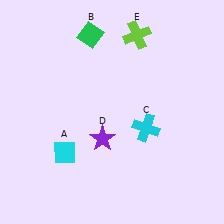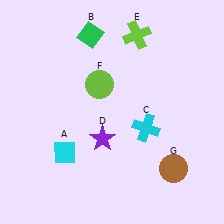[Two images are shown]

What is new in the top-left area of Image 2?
A lime circle (F) was added in the top-left area of Image 2.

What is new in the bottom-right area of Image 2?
A brown circle (G) was added in the bottom-right area of Image 2.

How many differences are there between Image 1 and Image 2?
There are 2 differences between the two images.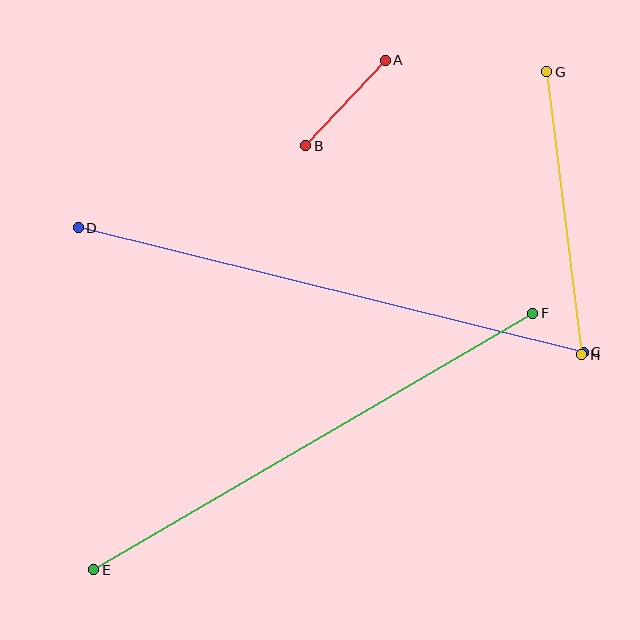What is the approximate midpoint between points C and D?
The midpoint is at approximately (331, 290) pixels.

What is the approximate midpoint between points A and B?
The midpoint is at approximately (346, 103) pixels.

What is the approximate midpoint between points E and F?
The midpoint is at approximately (313, 442) pixels.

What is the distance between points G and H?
The distance is approximately 285 pixels.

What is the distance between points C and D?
The distance is approximately 520 pixels.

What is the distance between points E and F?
The distance is approximately 508 pixels.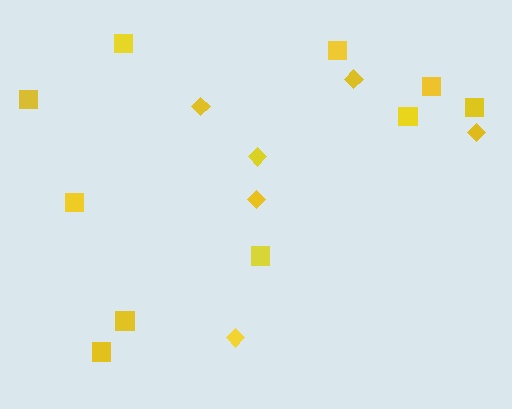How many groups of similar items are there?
There are 2 groups: one group of diamonds (6) and one group of squares (10).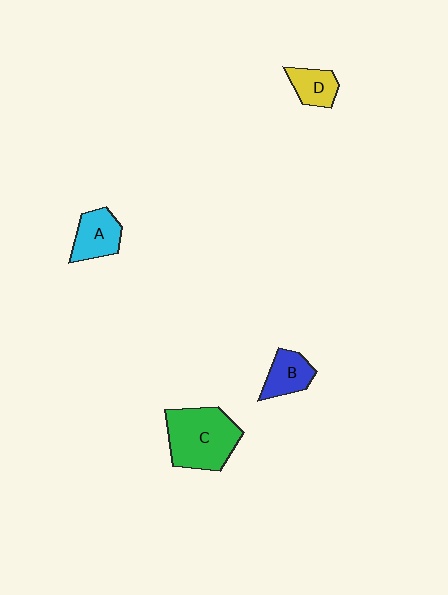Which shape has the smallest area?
Shape D (yellow).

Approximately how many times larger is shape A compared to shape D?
Approximately 1.3 times.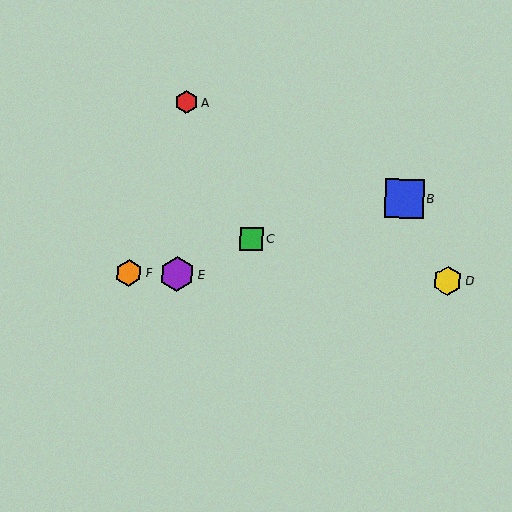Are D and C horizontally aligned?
No, D is at y≈281 and C is at y≈239.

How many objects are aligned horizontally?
3 objects (D, E, F) are aligned horizontally.